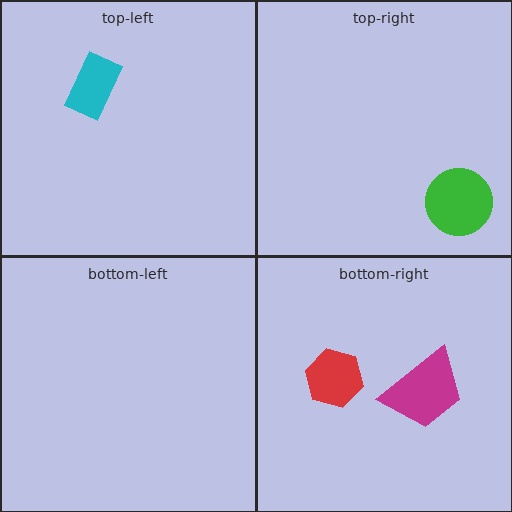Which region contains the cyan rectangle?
The top-left region.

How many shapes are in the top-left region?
1.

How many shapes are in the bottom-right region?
2.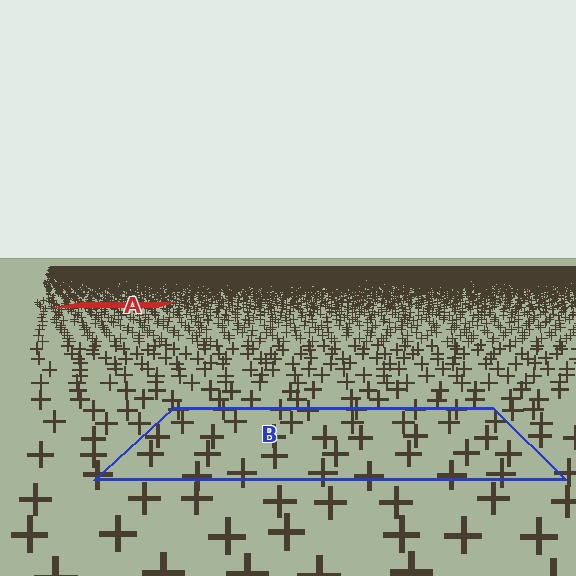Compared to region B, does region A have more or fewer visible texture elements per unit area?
Region A has more texture elements per unit area — they are packed more densely because it is farther away.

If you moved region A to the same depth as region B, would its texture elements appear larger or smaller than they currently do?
They would appear larger. At a closer depth, the same texture elements are projected at a bigger on-screen size.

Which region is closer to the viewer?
Region B is closer. The texture elements there are larger and more spread out.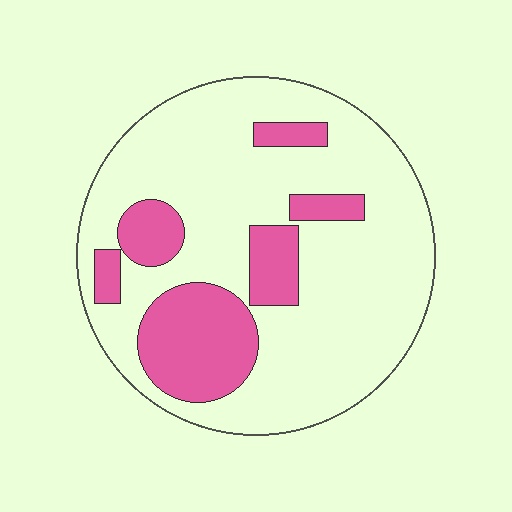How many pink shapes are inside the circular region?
6.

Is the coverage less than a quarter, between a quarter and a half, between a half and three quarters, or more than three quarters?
Less than a quarter.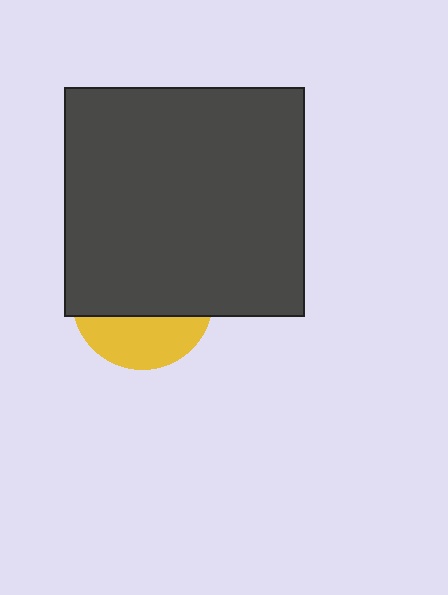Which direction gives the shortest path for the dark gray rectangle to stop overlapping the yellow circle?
Moving up gives the shortest separation.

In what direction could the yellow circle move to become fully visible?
The yellow circle could move down. That would shift it out from behind the dark gray rectangle entirely.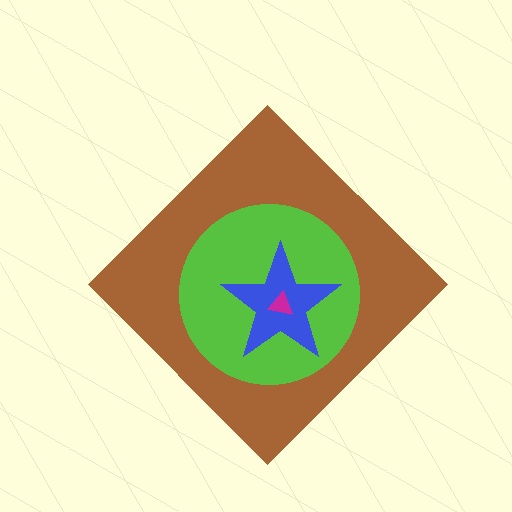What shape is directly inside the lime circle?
The blue star.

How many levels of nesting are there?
4.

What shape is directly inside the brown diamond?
The lime circle.